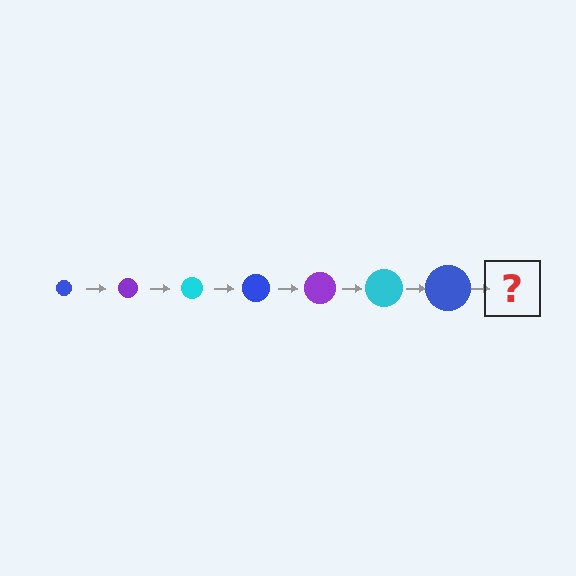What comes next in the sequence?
The next element should be a purple circle, larger than the previous one.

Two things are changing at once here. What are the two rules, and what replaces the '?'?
The two rules are that the circle grows larger each step and the color cycles through blue, purple, and cyan. The '?' should be a purple circle, larger than the previous one.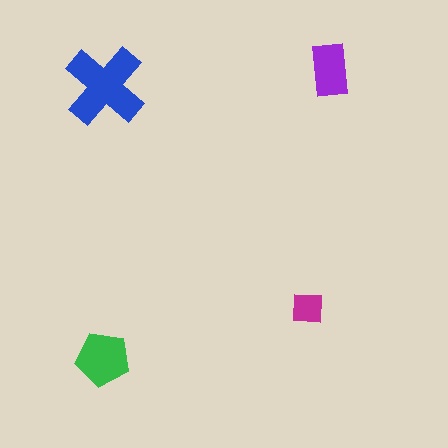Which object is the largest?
The blue cross.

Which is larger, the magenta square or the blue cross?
The blue cross.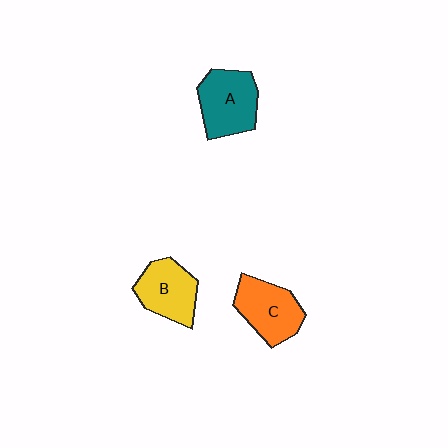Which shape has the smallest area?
Shape B (yellow).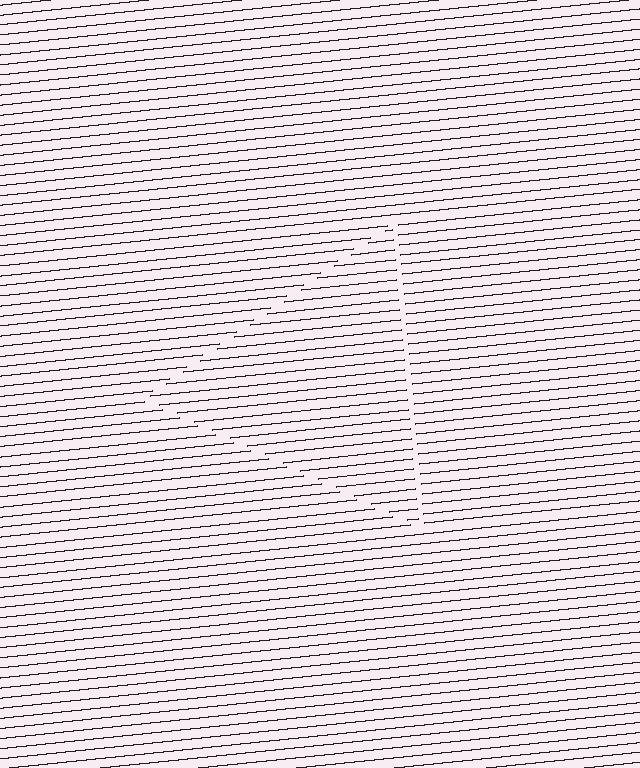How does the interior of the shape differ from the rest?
The interior of the shape contains the same grating, shifted by half a period — the contour is defined by the phase discontinuity where line-ends from the inner and outer gratings abut.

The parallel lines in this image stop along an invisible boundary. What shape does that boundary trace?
An illusory triangle. The interior of the shape contains the same grating, shifted by half a period — the contour is defined by the phase discontinuity where line-ends from the inner and outer gratings abut.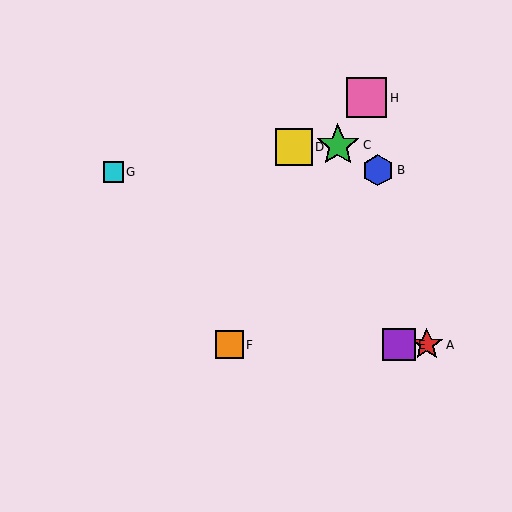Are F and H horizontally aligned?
No, F is at y≈345 and H is at y≈98.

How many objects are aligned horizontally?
3 objects (A, E, F) are aligned horizontally.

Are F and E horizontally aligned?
Yes, both are at y≈345.